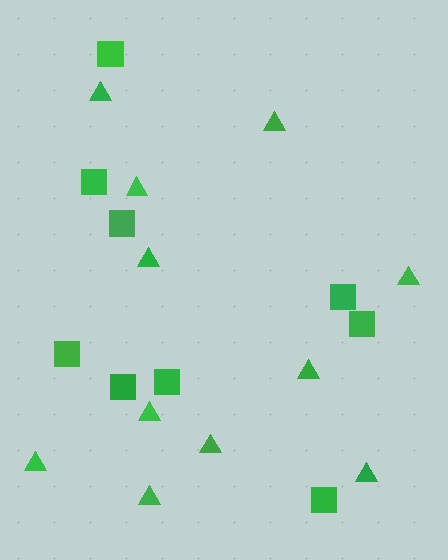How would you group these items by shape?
There are 2 groups: one group of triangles (11) and one group of squares (9).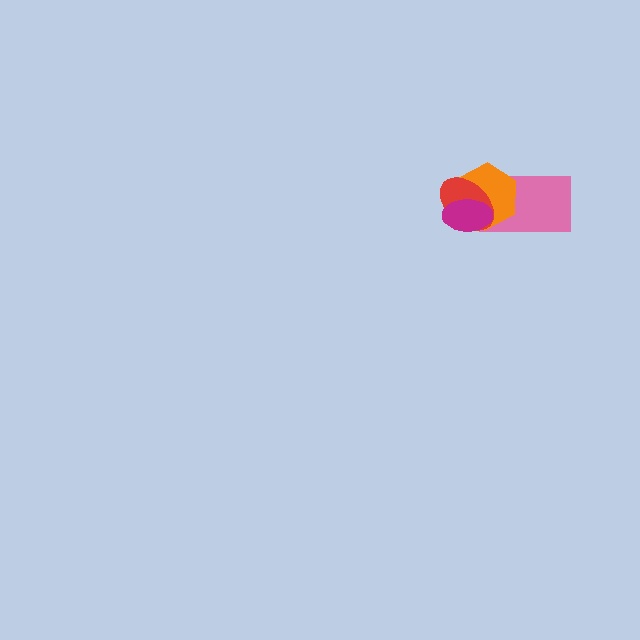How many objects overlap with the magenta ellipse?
3 objects overlap with the magenta ellipse.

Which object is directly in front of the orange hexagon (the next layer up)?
The red ellipse is directly in front of the orange hexagon.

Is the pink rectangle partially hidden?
Yes, it is partially covered by another shape.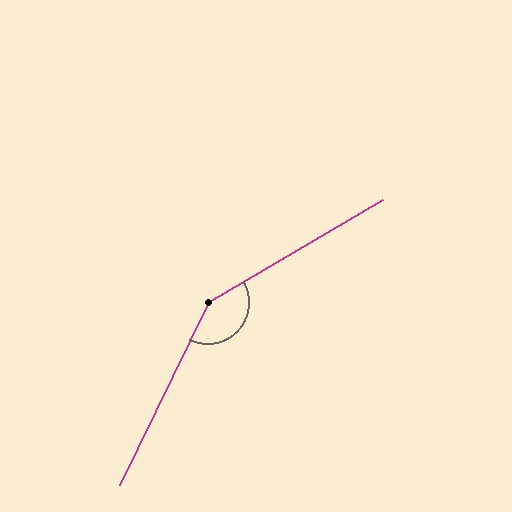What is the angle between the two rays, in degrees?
Approximately 146 degrees.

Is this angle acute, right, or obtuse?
It is obtuse.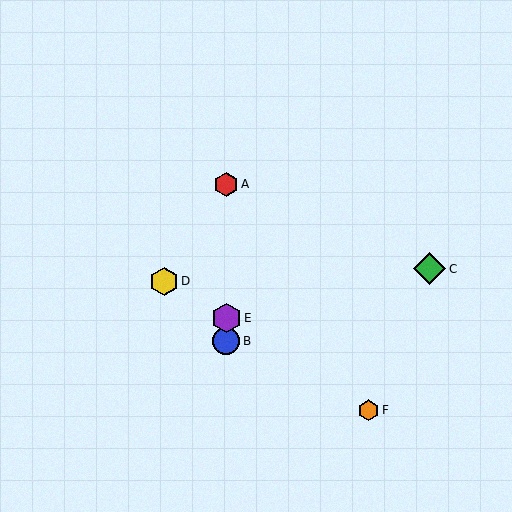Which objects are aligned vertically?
Objects A, B, E are aligned vertically.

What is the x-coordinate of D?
Object D is at x≈164.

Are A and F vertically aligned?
No, A is at x≈226 and F is at x≈368.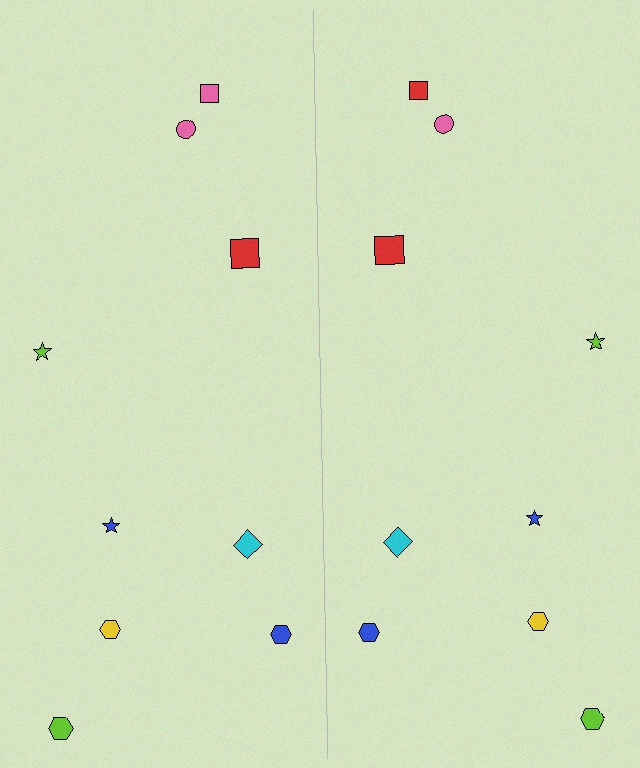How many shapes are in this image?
There are 18 shapes in this image.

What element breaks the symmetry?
The red square on the right side breaks the symmetry — its mirror counterpart is pink.